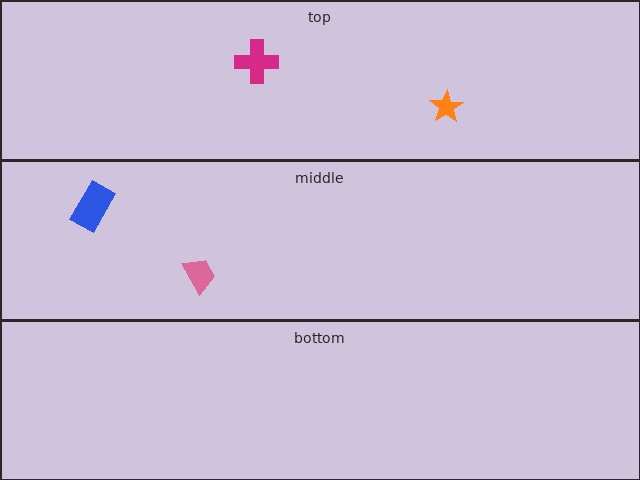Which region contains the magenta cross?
The top region.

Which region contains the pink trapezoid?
The middle region.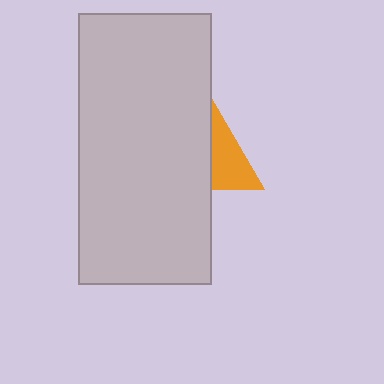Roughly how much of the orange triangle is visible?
A small part of it is visible (roughly 30%).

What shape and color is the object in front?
The object in front is a light gray rectangle.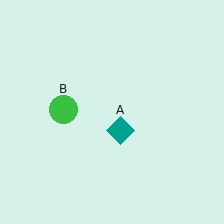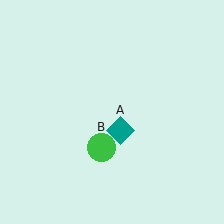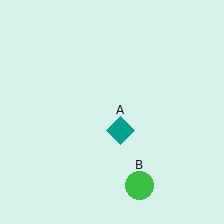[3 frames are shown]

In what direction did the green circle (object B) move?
The green circle (object B) moved down and to the right.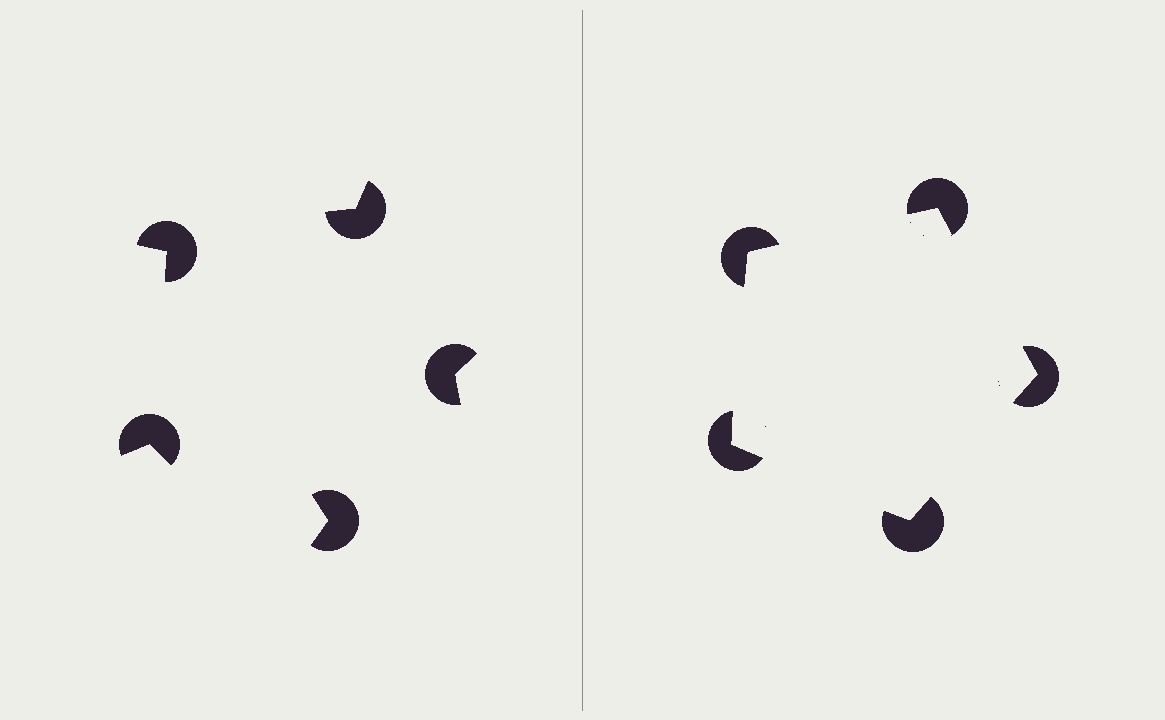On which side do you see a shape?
An illusory pentagon appears on the right side. On the left side the wedge cuts are rotated, so no coherent shape forms.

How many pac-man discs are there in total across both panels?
10 — 5 on each side.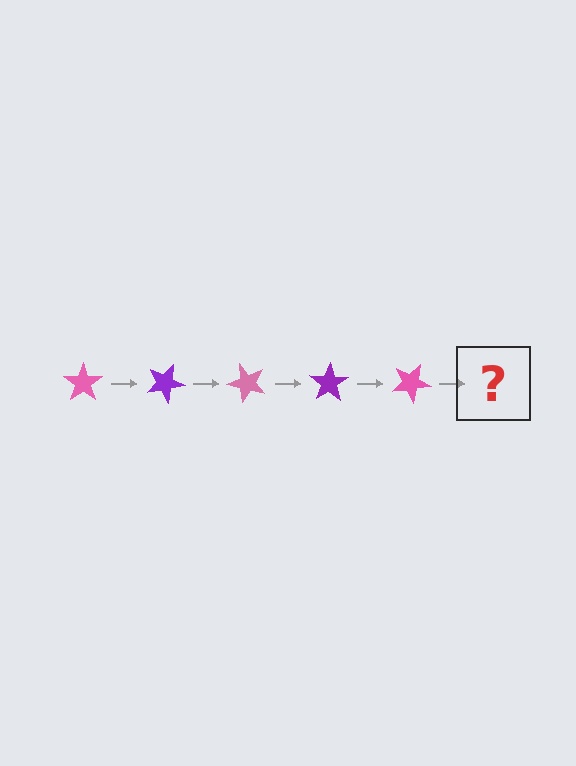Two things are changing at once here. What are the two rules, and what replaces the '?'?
The two rules are that it rotates 25 degrees each step and the color cycles through pink and purple. The '?' should be a purple star, rotated 125 degrees from the start.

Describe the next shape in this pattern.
It should be a purple star, rotated 125 degrees from the start.